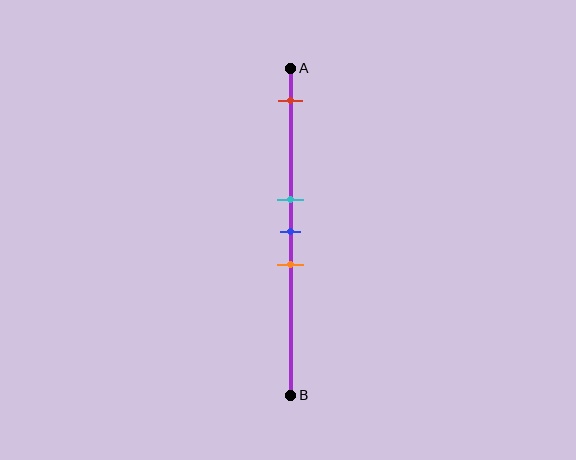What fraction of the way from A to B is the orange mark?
The orange mark is approximately 60% (0.6) of the way from A to B.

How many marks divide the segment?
There are 4 marks dividing the segment.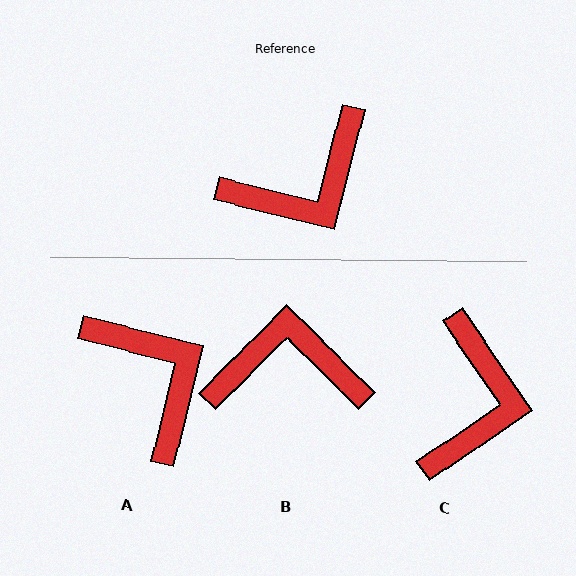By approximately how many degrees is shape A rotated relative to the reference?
Approximately 90 degrees counter-clockwise.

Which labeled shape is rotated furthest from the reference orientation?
B, about 149 degrees away.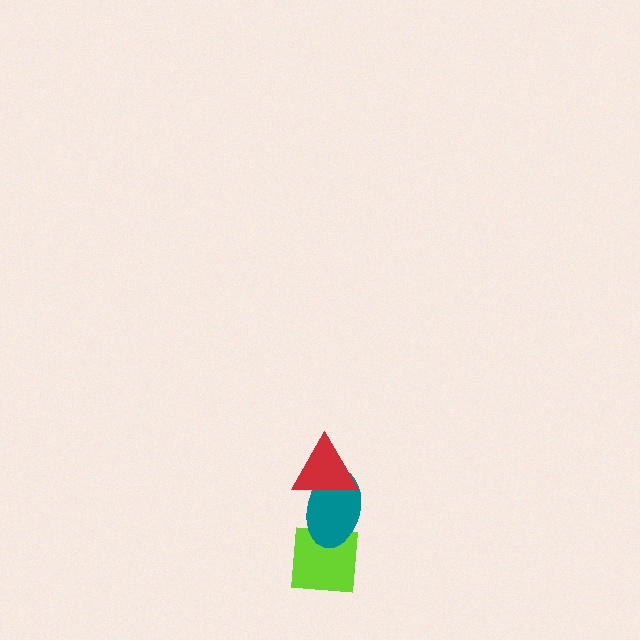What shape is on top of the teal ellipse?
The red triangle is on top of the teal ellipse.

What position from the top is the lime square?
The lime square is 3rd from the top.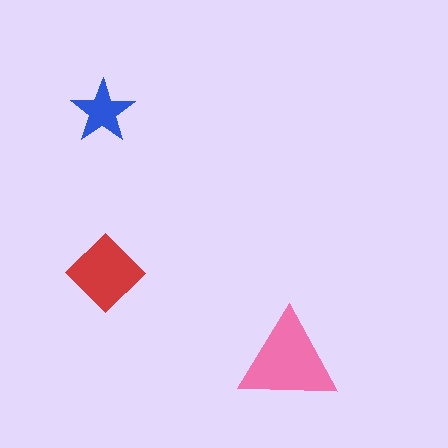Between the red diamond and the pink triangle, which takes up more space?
The pink triangle.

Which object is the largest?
The pink triangle.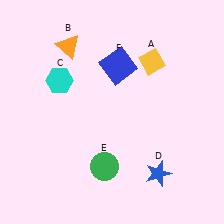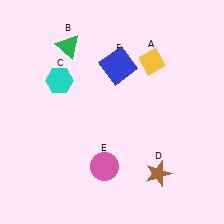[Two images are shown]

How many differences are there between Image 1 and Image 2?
There are 3 differences between the two images.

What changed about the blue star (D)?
In Image 1, D is blue. In Image 2, it changed to brown.